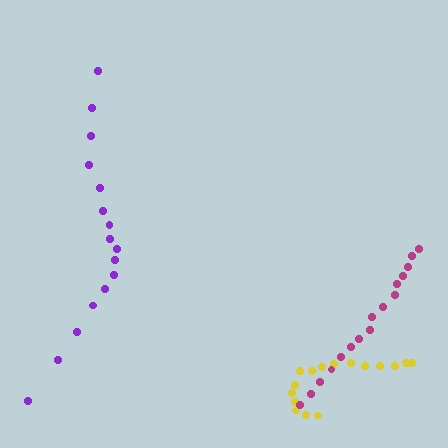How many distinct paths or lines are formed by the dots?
There are 3 distinct paths.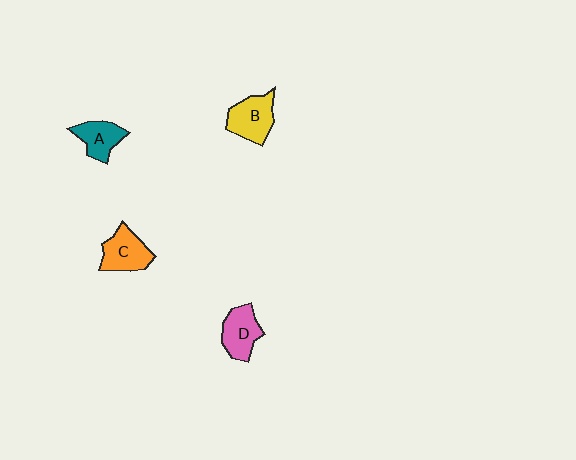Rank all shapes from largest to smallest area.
From largest to smallest: B (yellow), C (orange), D (pink), A (teal).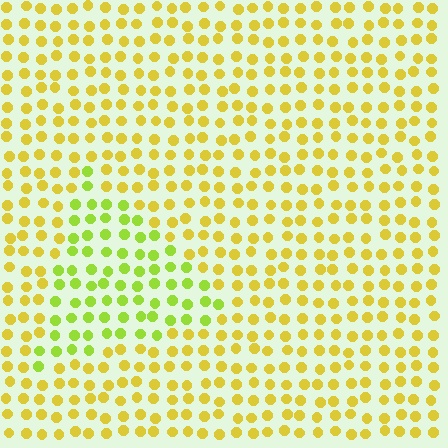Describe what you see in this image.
The image is filled with small yellow elements in a uniform arrangement. A triangle-shaped region is visible where the elements are tinted to a slightly different hue, forming a subtle color boundary.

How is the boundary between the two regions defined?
The boundary is defined purely by a slight shift in hue (about 33 degrees). Spacing, size, and orientation are identical on both sides.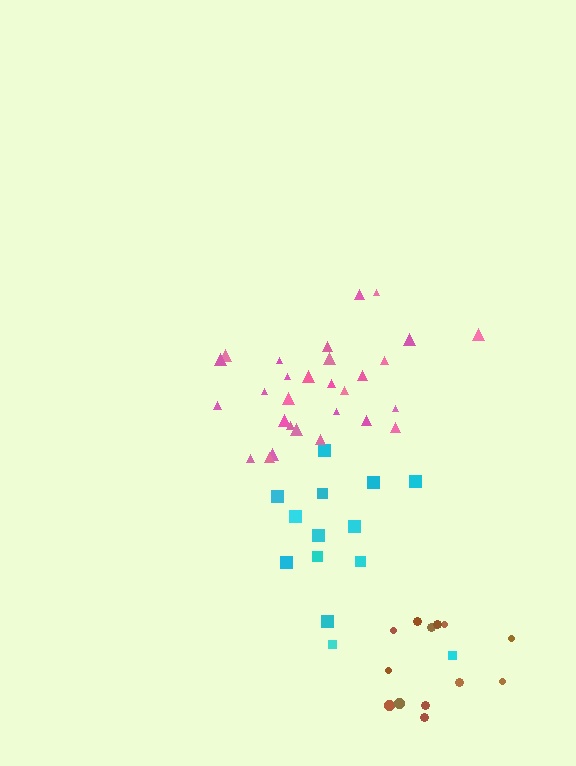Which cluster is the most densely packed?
Brown.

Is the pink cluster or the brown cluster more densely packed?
Brown.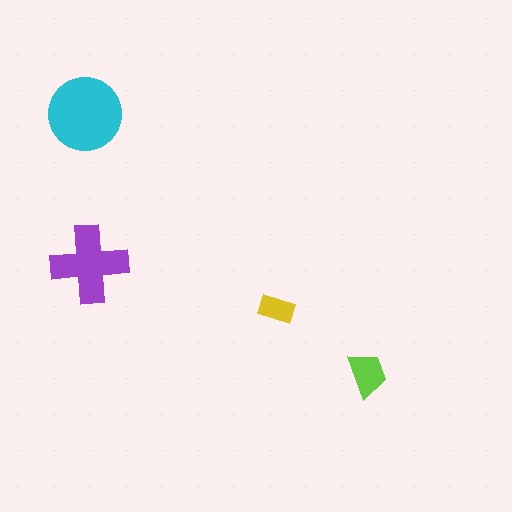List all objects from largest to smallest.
The cyan circle, the purple cross, the lime trapezoid, the yellow rectangle.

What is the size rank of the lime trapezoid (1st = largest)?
3rd.